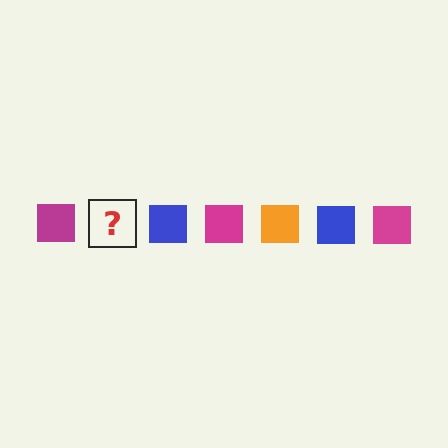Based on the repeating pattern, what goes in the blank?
The blank should be an orange square.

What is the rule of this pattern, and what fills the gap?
The rule is that the pattern cycles through magenta, orange, blue squares. The gap should be filled with an orange square.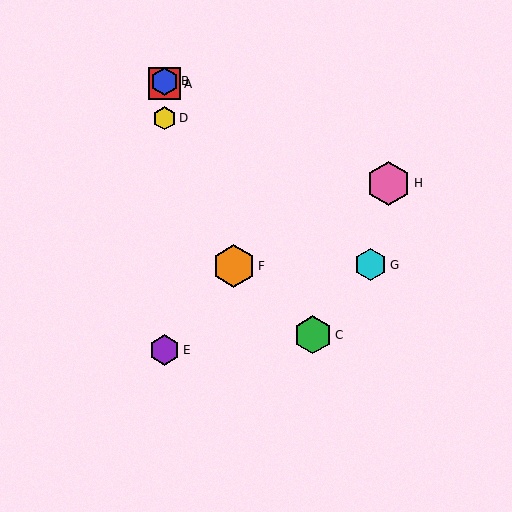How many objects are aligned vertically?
4 objects (A, B, D, E) are aligned vertically.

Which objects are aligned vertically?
Objects A, B, D, E are aligned vertically.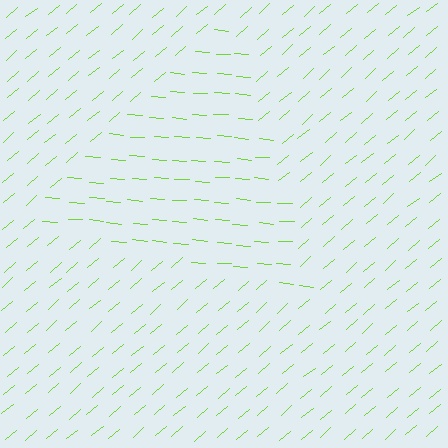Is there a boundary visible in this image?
Yes, there is a texture boundary formed by a change in line orientation.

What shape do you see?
I see a triangle.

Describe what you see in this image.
The image is filled with small lime line segments. A triangle region in the image has lines oriented differently from the surrounding lines, creating a visible texture boundary.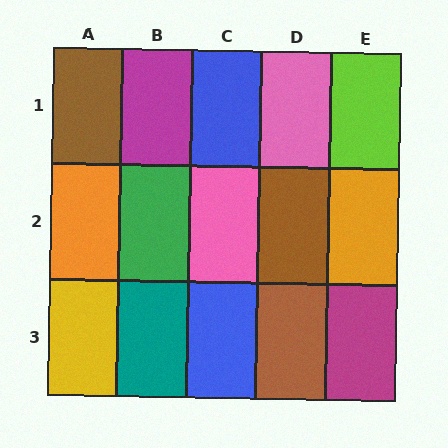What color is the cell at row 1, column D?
Pink.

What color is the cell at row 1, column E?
Lime.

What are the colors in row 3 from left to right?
Yellow, teal, blue, brown, magenta.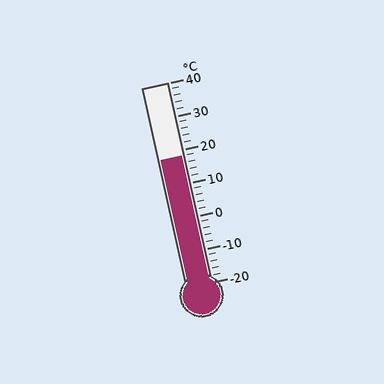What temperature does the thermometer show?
The thermometer shows approximately 18°C.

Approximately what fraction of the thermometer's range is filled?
The thermometer is filled to approximately 65% of its range.